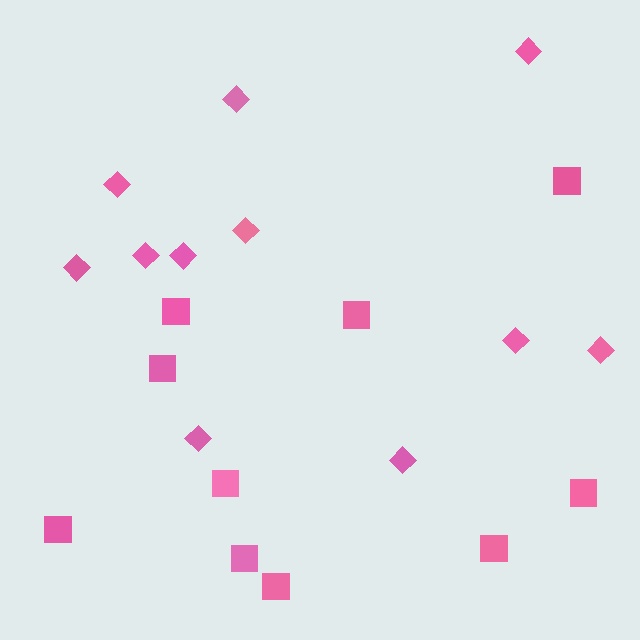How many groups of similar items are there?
There are 2 groups: one group of diamonds (11) and one group of squares (10).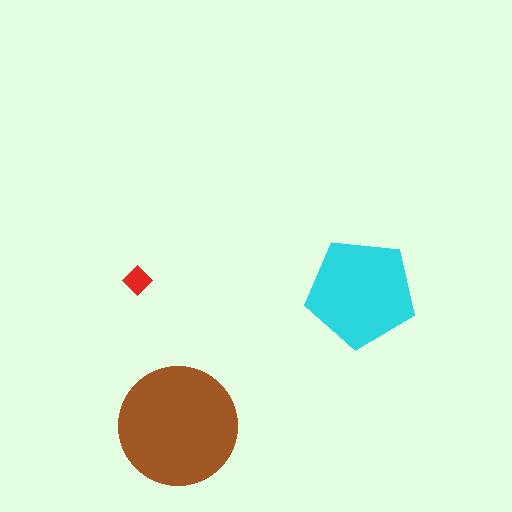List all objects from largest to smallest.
The brown circle, the cyan pentagon, the red diamond.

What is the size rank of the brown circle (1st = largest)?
1st.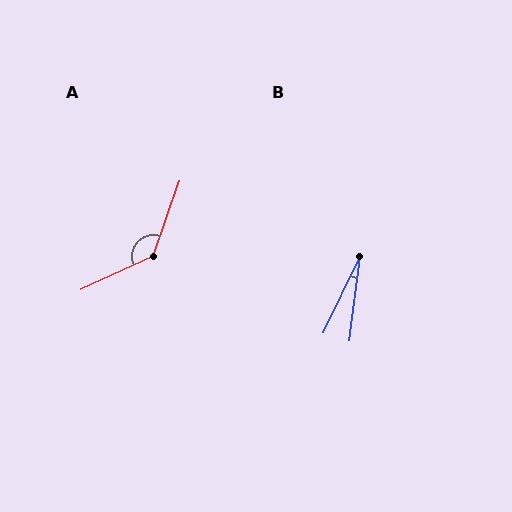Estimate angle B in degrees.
Approximately 19 degrees.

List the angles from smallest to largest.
B (19°), A (134°).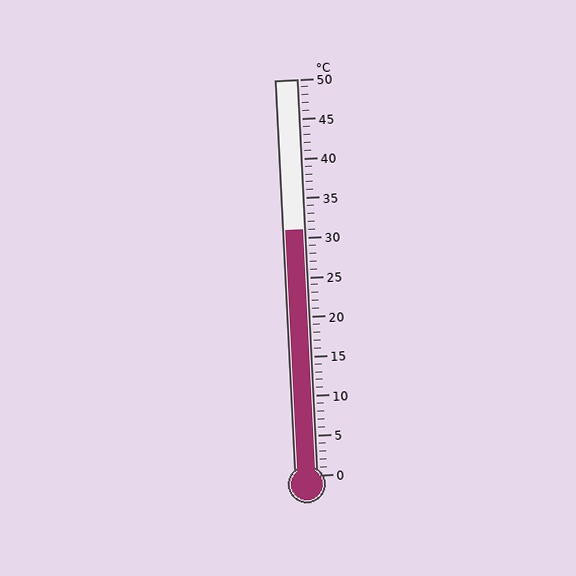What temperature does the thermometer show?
The thermometer shows approximately 31°C.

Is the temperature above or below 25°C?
The temperature is above 25°C.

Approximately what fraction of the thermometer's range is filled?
The thermometer is filled to approximately 60% of its range.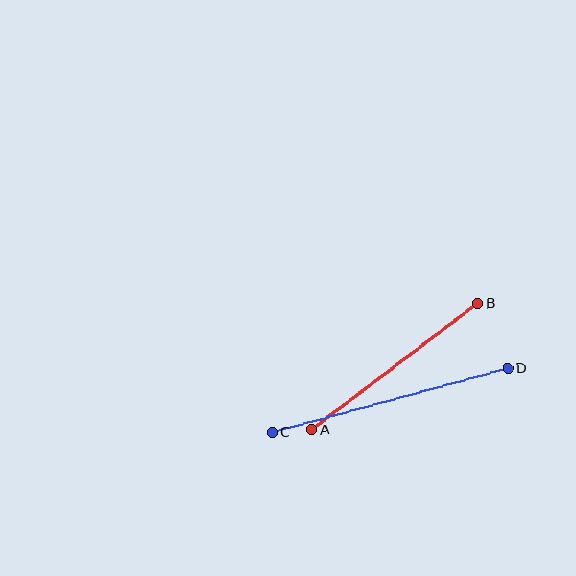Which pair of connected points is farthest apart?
Points C and D are farthest apart.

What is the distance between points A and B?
The distance is approximately 208 pixels.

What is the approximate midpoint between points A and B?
The midpoint is at approximately (395, 367) pixels.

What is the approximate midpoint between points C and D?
The midpoint is at approximately (390, 401) pixels.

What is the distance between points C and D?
The distance is approximately 244 pixels.